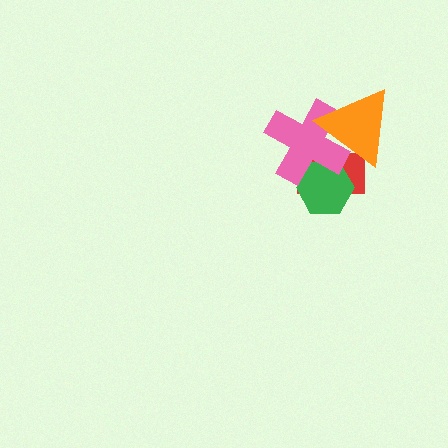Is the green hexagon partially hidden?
Yes, it is partially covered by another shape.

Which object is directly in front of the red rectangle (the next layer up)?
The green hexagon is directly in front of the red rectangle.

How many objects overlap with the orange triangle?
2 objects overlap with the orange triangle.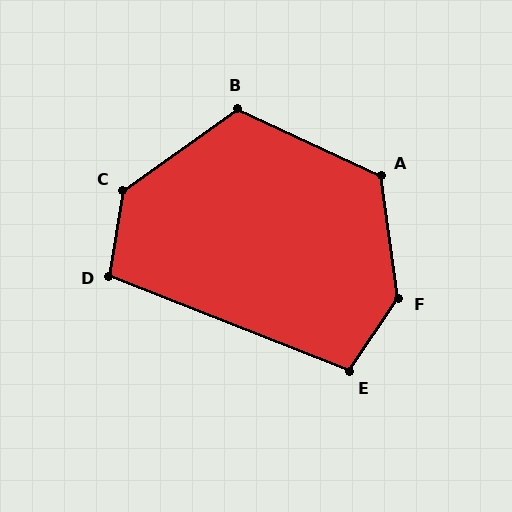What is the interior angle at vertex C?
Approximately 135 degrees (obtuse).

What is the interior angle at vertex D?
Approximately 102 degrees (obtuse).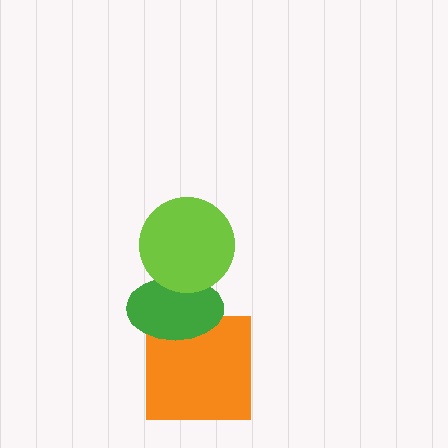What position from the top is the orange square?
The orange square is 3rd from the top.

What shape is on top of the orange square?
The green ellipse is on top of the orange square.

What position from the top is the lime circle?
The lime circle is 1st from the top.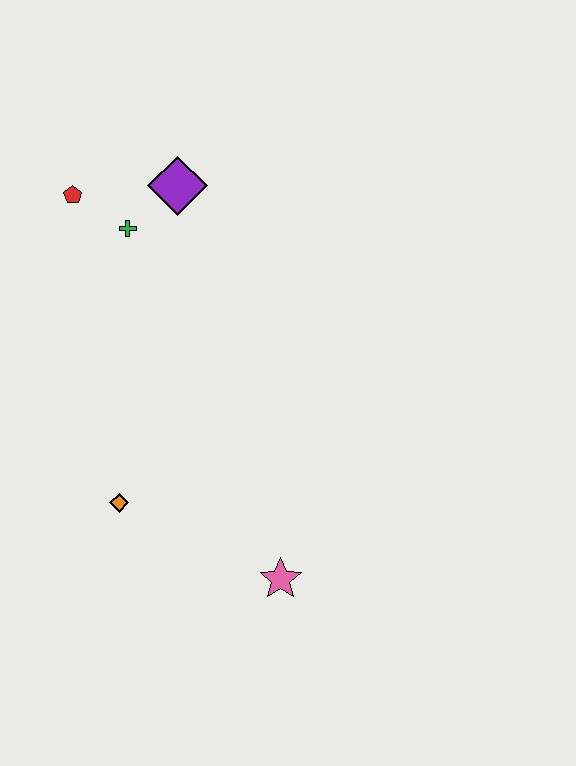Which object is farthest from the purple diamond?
The pink star is farthest from the purple diamond.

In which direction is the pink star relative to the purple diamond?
The pink star is below the purple diamond.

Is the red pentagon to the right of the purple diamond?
No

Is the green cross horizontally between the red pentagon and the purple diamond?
Yes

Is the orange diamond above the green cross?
No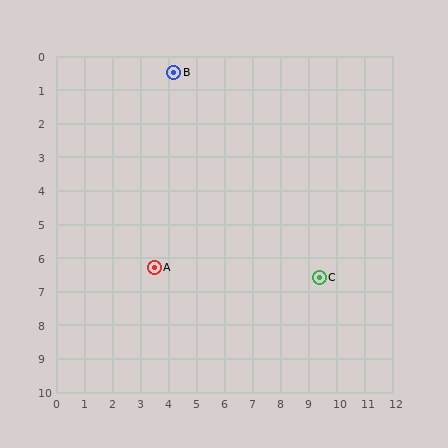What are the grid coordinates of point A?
Point A is at approximately (3.5, 6.3).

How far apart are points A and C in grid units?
Points A and C are about 5.9 grid units apart.